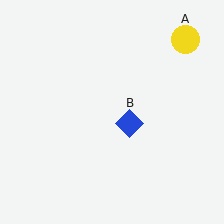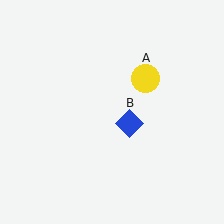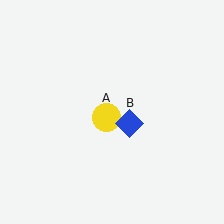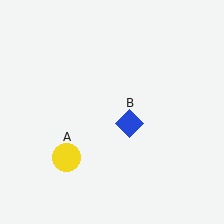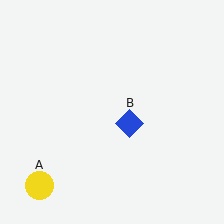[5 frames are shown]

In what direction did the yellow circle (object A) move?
The yellow circle (object A) moved down and to the left.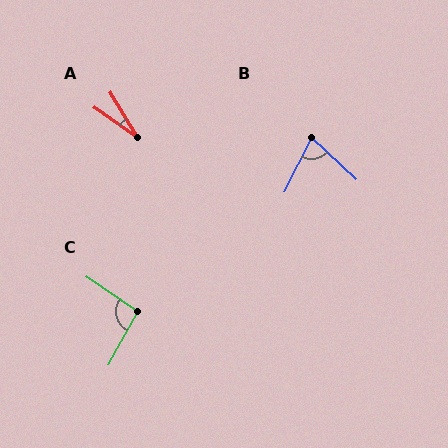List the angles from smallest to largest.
A (23°), B (74°), C (96°).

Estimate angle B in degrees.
Approximately 74 degrees.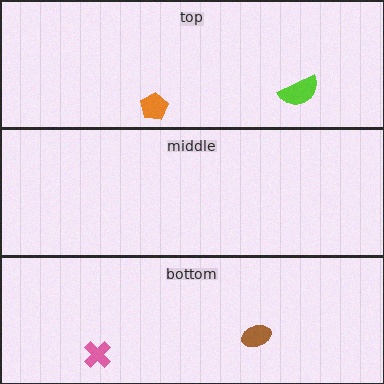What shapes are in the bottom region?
The brown ellipse, the pink cross.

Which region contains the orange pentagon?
The top region.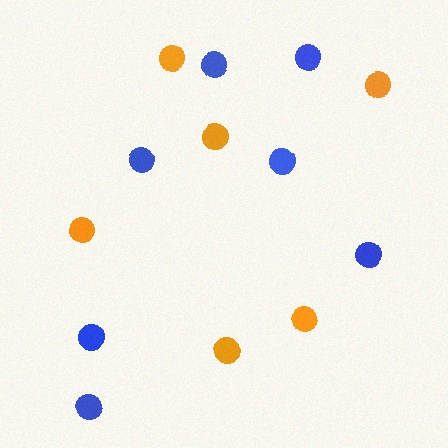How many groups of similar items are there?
There are 2 groups: one group of blue circles (7) and one group of orange circles (6).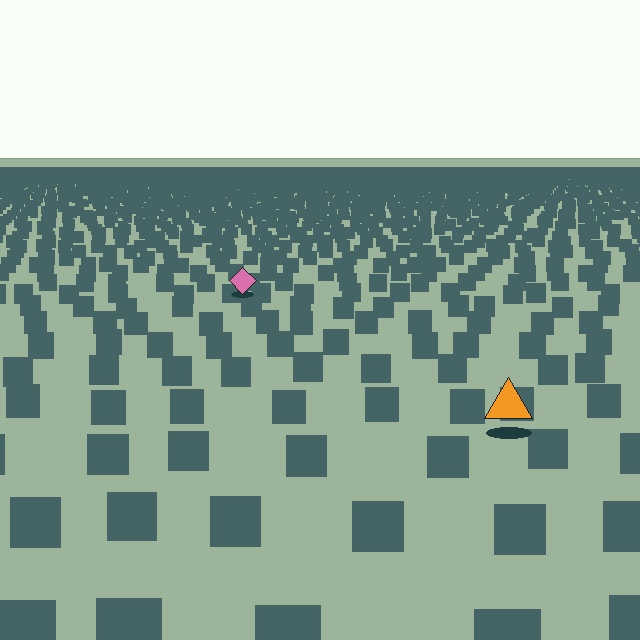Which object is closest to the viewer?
The orange triangle is closest. The texture marks near it are larger and more spread out.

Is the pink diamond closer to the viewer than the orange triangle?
No. The orange triangle is closer — you can tell from the texture gradient: the ground texture is coarser near it.